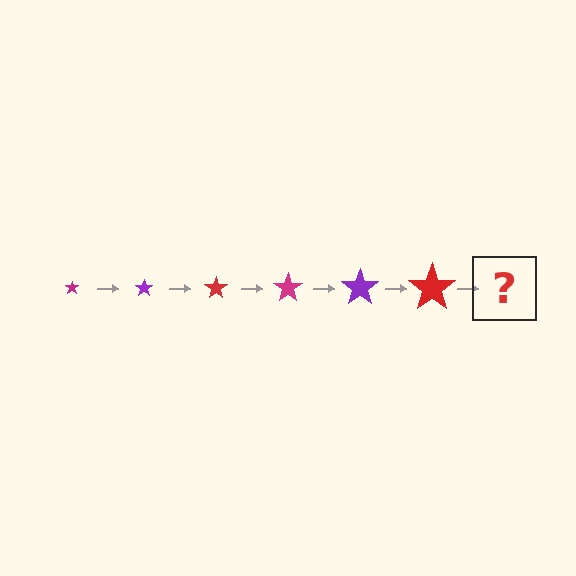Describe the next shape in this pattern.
It should be a magenta star, larger than the previous one.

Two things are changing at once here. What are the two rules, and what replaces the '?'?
The two rules are that the star grows larger each step and the color cycles through magenta, purple, and red. The '?' should be a magenta star, larger than the previous one.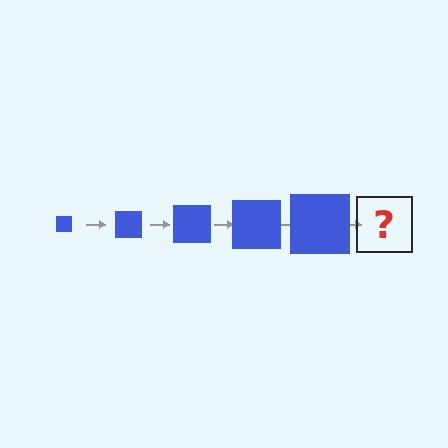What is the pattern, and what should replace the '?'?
The pattern is that the square gets progressively larger each step. The '?' should be a blue square, larger than the previous one.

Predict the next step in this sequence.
The next step is a blue square, larger than the previous one.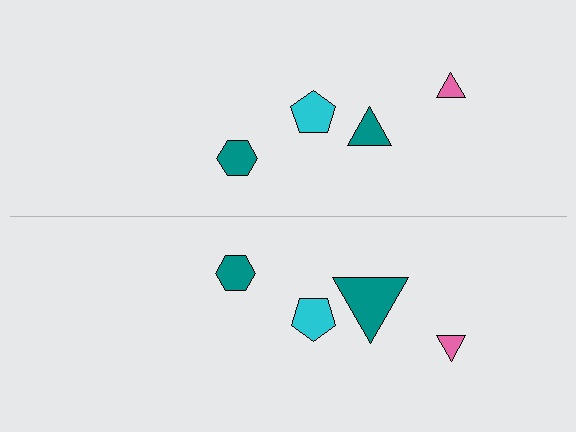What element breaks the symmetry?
The teal triangle on the bottom side has a different size than its mirror counterpart.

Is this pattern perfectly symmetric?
No, the pattern is not perfectly symmetric. The teal triangle on the bottom side has a different size than its mirror counterpart.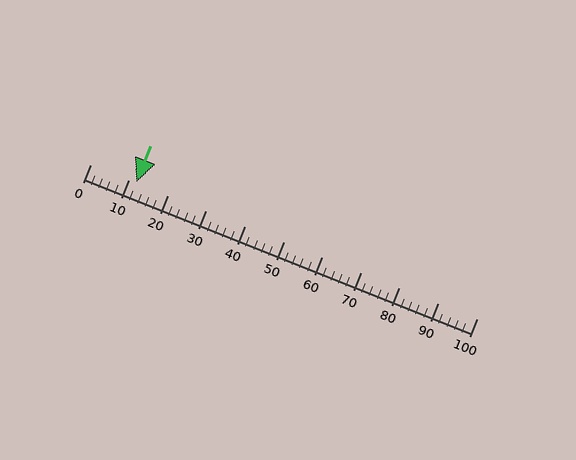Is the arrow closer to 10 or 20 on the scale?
The arrow is closer to 10.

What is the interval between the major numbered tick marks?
The major tick marks are spaced 10 units apart.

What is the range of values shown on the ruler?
The ruler shows values from 0 to 100.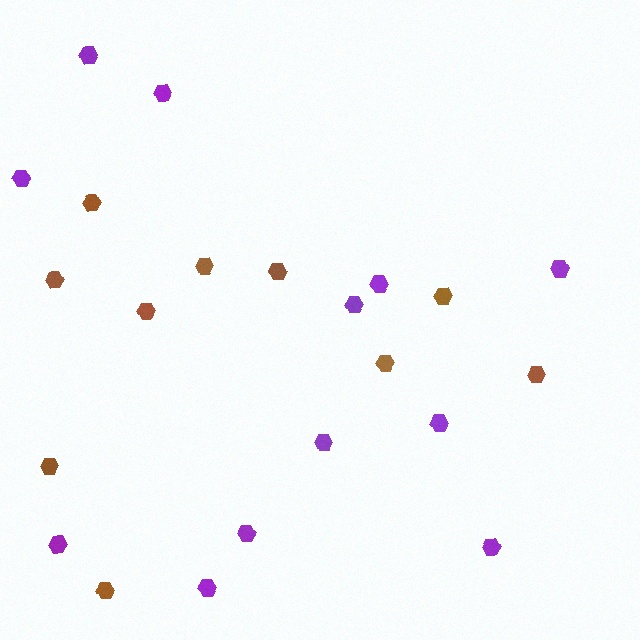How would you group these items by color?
There are 2 groups: one group of purple hexagons (12) and one group of brown hexagons (10).